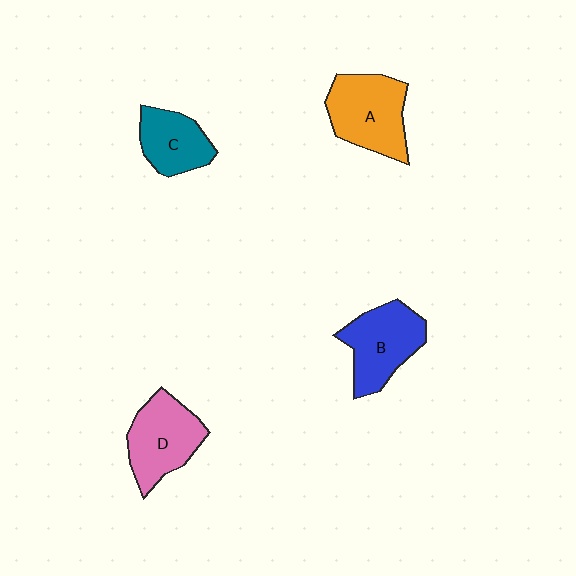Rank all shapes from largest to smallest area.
From largest to smallest: A (orange), D (pink), B (blue), C (teal).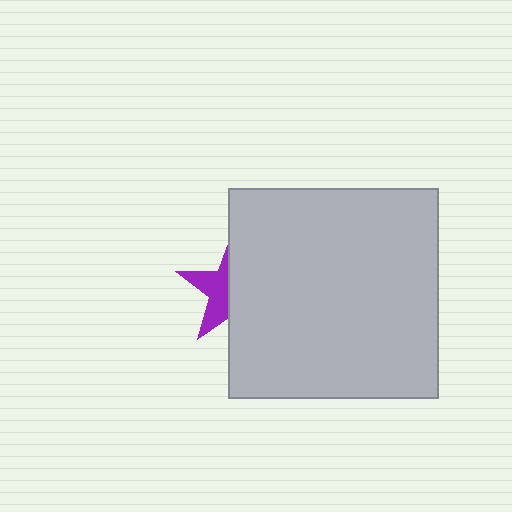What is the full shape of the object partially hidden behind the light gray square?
The partially hidden object is a purple star.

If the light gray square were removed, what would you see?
You would see the complete purple star.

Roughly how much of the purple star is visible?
A small part of it is visible (roughly 40%).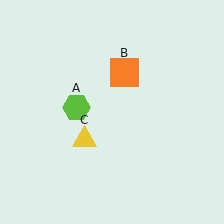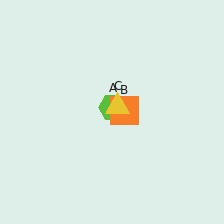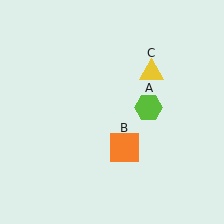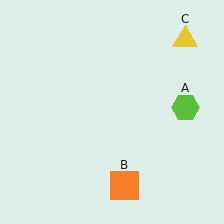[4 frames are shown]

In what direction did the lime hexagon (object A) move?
The lime hexagon (object A) moved right.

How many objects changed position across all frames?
3 objects changed position: lime hexagon (object A), orange square (object B), yellow triangle (object C).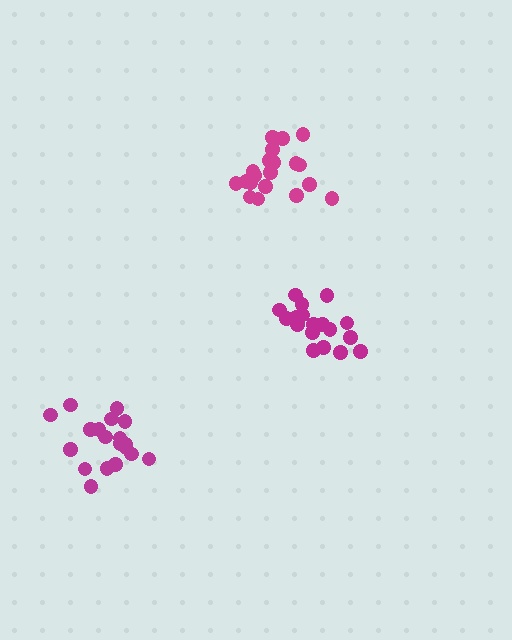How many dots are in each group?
Group 1: 20 dots, Group 2: 19 dots, Group 3: 18 dots (57 total).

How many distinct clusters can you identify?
There are 3 distinct clusters.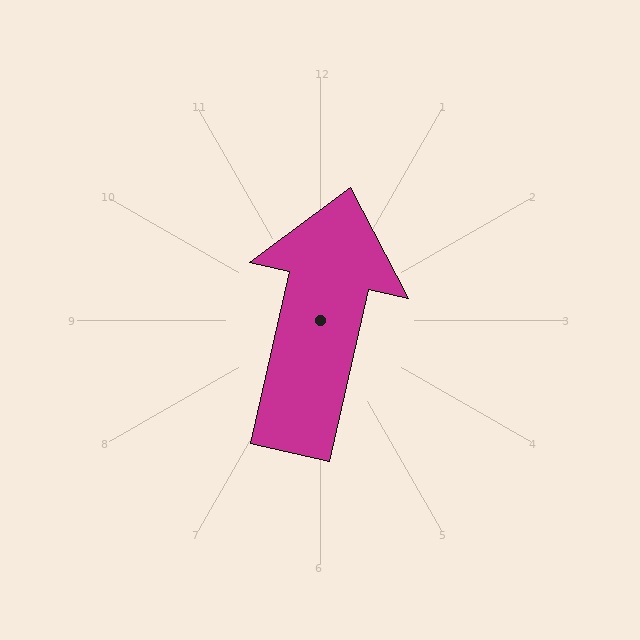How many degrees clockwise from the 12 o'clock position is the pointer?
Approximately 13 degrees.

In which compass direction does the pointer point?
North.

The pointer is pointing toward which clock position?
Roughly 12 o'clock.